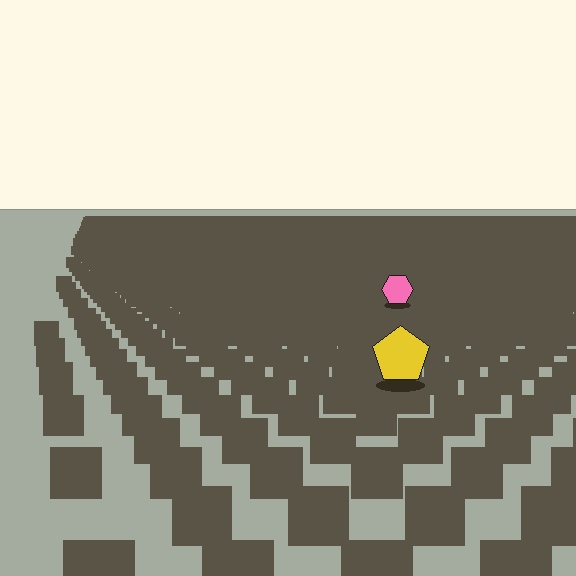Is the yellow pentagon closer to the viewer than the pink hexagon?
Yes. The yellow pentagon is closer — you can tell from the texture gradient: the ground texture is coarser near it.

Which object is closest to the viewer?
The yellow pentagon is closest. The texture marks near it are larger and more spread out.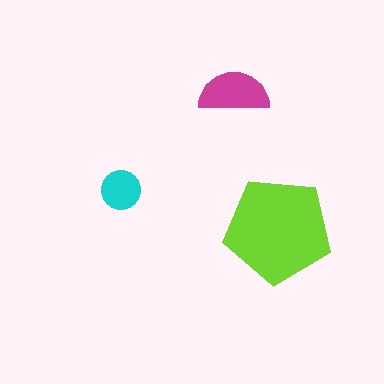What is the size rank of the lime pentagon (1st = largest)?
1st.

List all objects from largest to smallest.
The lime pentagon, the magenta semicircle, the cyan circle.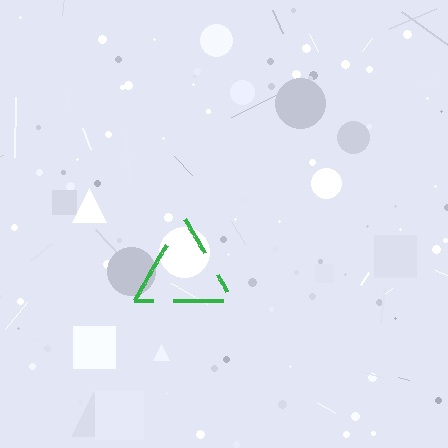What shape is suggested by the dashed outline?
The dashed outline suggests a triangle.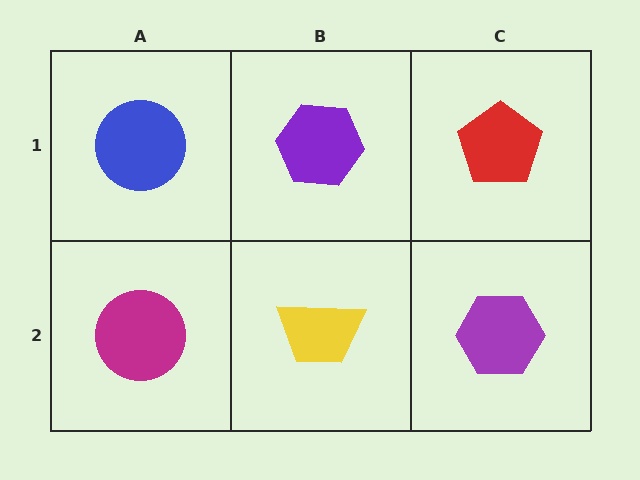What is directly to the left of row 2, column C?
A yellow trapezoid.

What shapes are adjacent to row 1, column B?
A yellow trapezoid (row 2, column B), a blue circle (row 1, column A), a red pentagon (row 1, column C).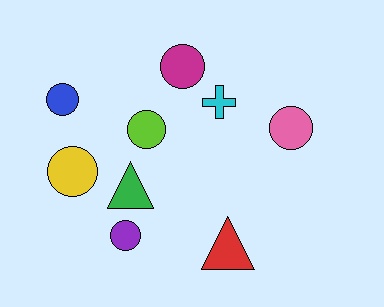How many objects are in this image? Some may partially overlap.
There are 9 objects.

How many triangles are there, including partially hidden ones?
There are 2 triangles.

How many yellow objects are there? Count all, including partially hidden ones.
There is 1 yellow object.